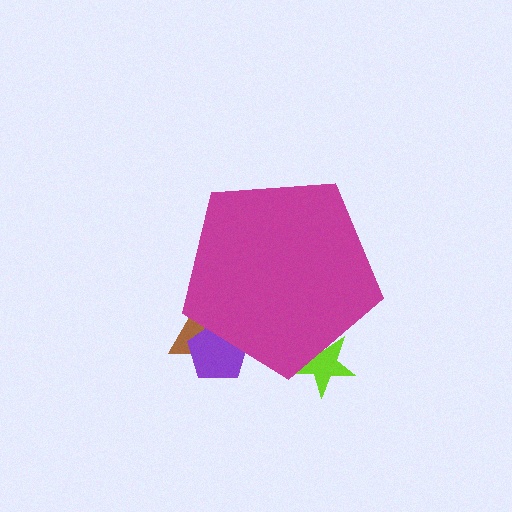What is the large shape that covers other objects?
A magenta pentagon.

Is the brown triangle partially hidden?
Yes, the brown triangle is partially hidden behind the magenta pentagon.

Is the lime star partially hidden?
Yes, the lime star is partially hidden behind the magenta pentagon.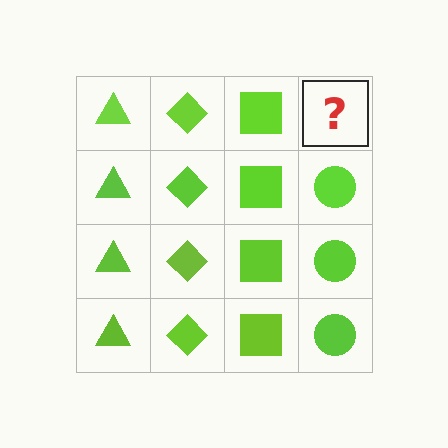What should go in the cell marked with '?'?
The missing cell should contain a lime circle.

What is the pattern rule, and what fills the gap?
The rule is that each column has a consistent shape. The gap should be filled with a lime circle.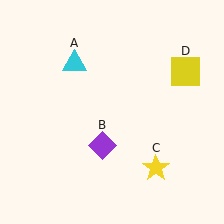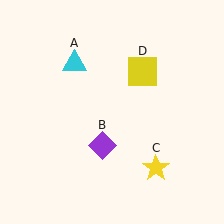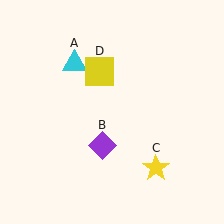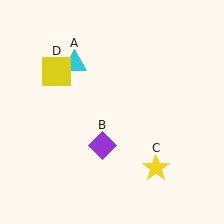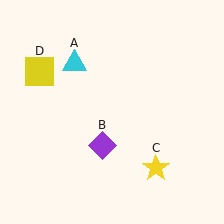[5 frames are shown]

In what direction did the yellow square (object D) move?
The yellow square (object D) moved left.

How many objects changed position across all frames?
1 object changed position: yellow square (object D).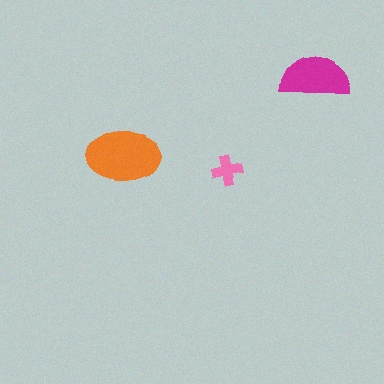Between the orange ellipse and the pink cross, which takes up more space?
The orange ellipse.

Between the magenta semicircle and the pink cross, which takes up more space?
The magenta semicircle.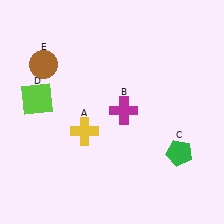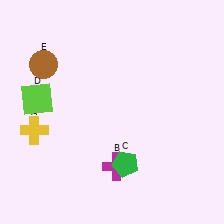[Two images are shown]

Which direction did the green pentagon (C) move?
The green pentagon (C) moved left.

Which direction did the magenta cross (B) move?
The magenta cross (B) moved down.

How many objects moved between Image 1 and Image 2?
3 objects moved between the two images.